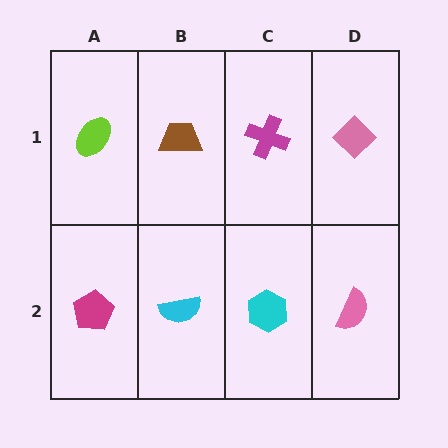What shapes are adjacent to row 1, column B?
A cyan semicircle (row 2, column B), a lime ellipse (row 1, column A), a magenta cross (row 1, column C).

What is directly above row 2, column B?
A brown trapezoid.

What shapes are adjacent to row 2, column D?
A pink diamond (row 1, column D), a cyan hexagon (row 2, column C).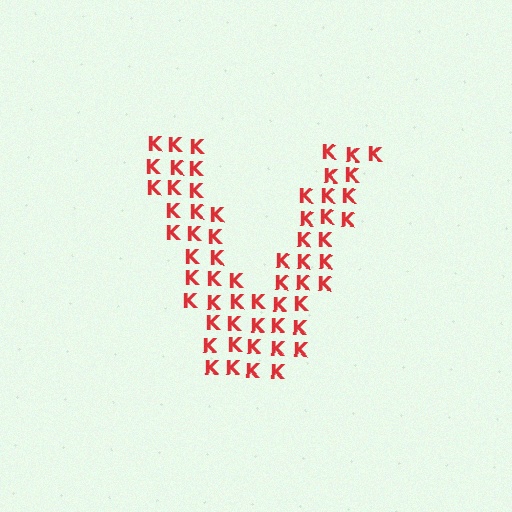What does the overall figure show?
The overall figure shows the letter V.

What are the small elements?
The small elements are letter K's.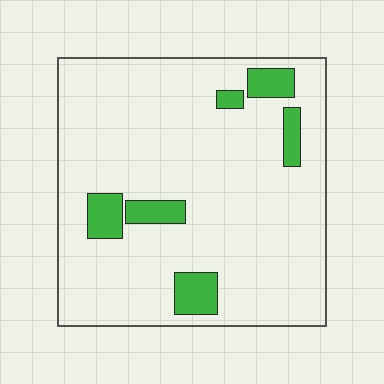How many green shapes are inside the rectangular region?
6.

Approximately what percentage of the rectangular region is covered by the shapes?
Approximately 10%.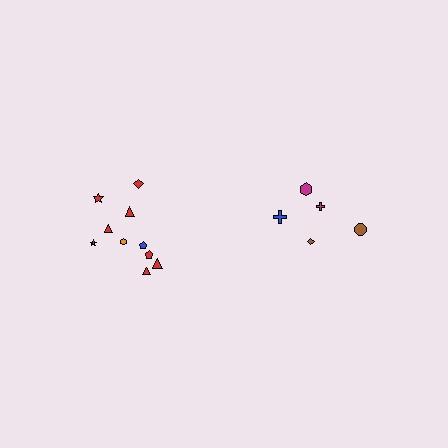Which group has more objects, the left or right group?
The left group.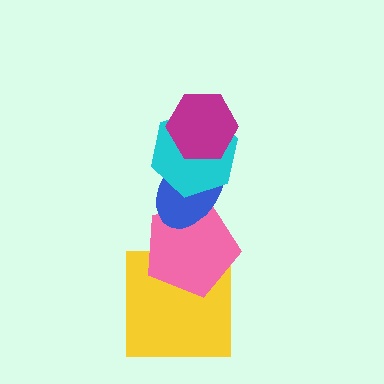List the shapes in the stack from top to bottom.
From top to bottom: the magenta hexagon, the cyan hexagon, the blue ellipse, the pink pentagon, the yellow square.